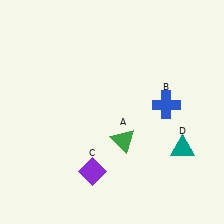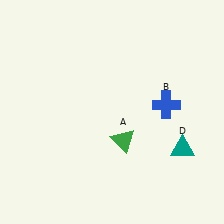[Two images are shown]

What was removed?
The purple diamond (C) was removed in Image 2.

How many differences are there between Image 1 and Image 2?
There is 1 difference between the two images.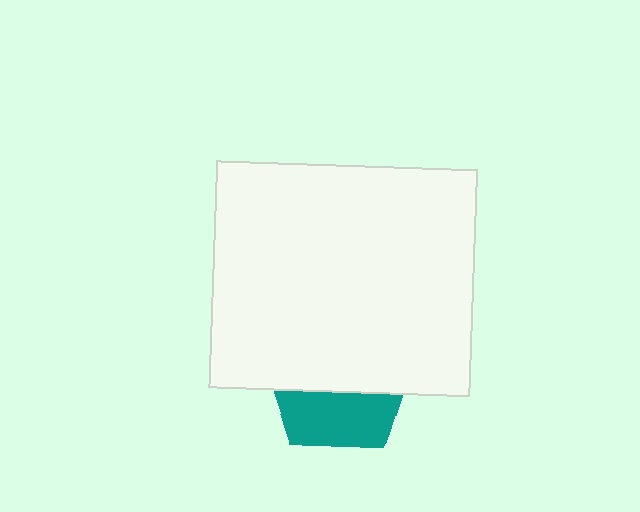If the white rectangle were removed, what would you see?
You would see the complete teal pentagon.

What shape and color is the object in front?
The object in front is a white rectangle.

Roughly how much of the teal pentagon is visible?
A small part of it is visible (roughly 40%).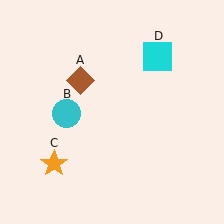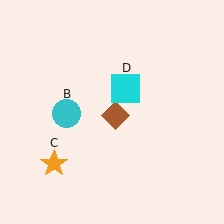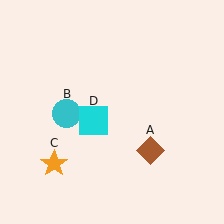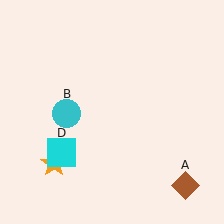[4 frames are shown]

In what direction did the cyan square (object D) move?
The cyan square (object D) moved down and to the left.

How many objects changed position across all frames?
2 objects changed position: brown diamond (object A), cyan square (object D).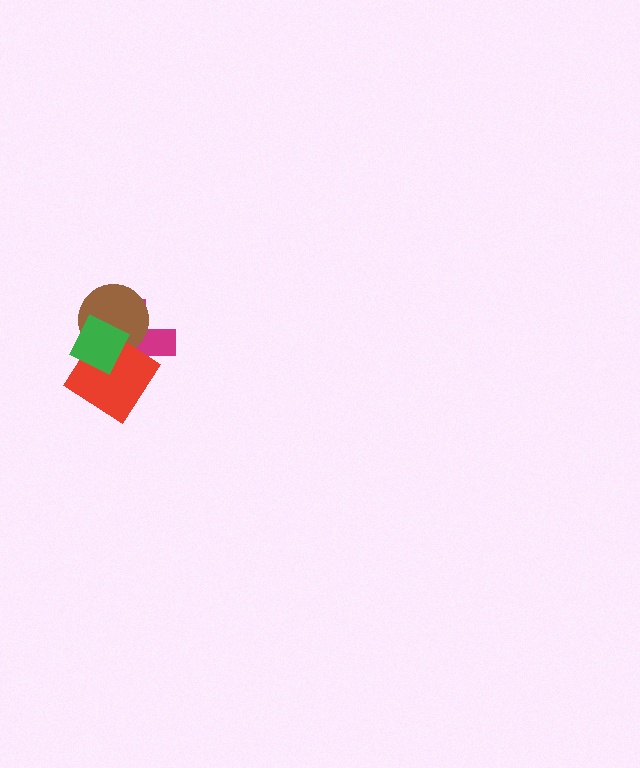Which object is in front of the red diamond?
The green diamond is in front of the red diamond.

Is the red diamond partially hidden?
Yes, it is partially covered by another shape.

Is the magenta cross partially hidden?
Yes, it is partially covered by another shape.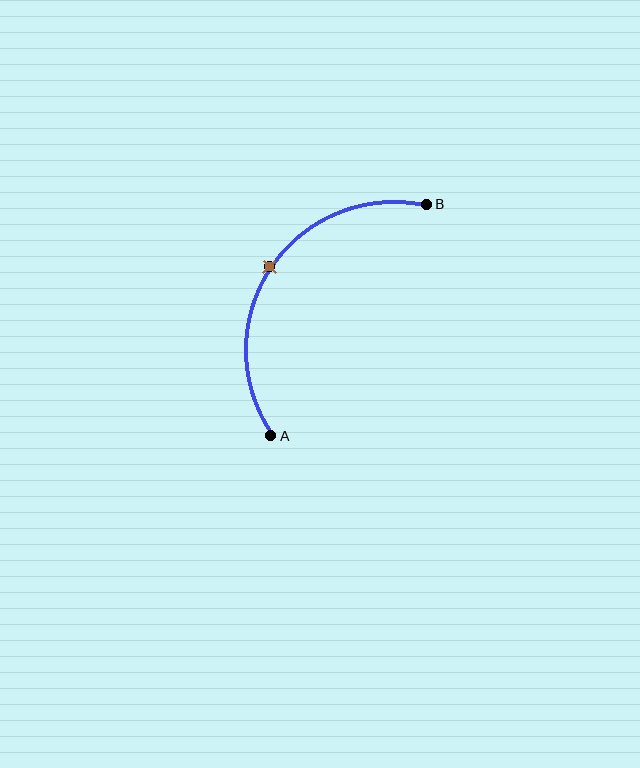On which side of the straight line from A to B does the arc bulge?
The arc bulges above and to the left of the straight line connecting A and B.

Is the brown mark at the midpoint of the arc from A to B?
Yes. The brown mark lies on the arc at equal arc-length from both A and B — it is the arc midpoint.